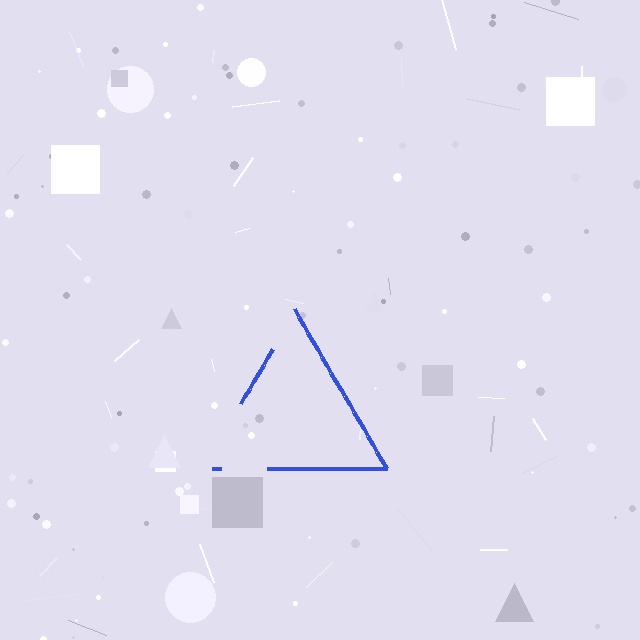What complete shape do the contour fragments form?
The contour fragments form a triangle.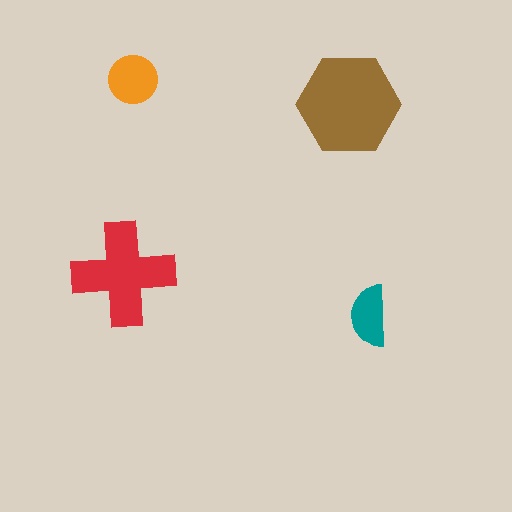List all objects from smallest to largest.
The teal semicircle, the orange circle, the red cross, the brown hexagon.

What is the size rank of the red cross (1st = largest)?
2nd.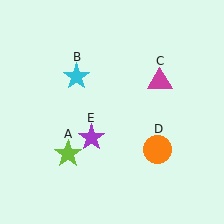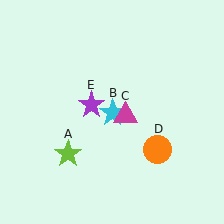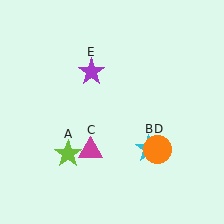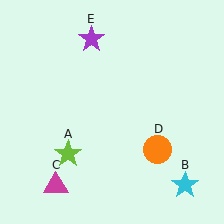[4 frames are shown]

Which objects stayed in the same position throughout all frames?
Lime star (object A) and orange circle (object D) remained stationary.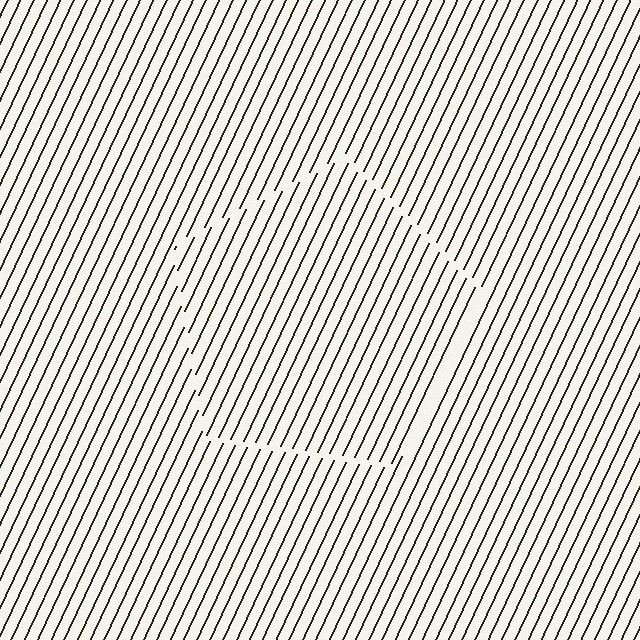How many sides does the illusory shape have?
5 sides — the line-ends trace a pentagon.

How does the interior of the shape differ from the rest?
The interior of the shape contains the same grating, shifted by half a period — the contour is defined by the phase discontinuity where line-ends from the inner and outer gratings abut.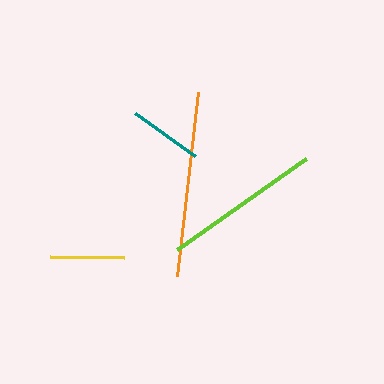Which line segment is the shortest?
The teal line is the shortest at approximately 74 pixels.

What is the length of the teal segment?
The teal segment is approximately 74 pixels long.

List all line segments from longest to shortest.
From longest to shortest: orange, lime, yellow, teal.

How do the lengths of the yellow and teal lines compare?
The yellow and teal lines are approximately the same length.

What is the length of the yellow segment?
The yellow segment is approximately 75 pixels long.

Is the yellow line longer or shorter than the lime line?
The lime line is longer than the yellow line.